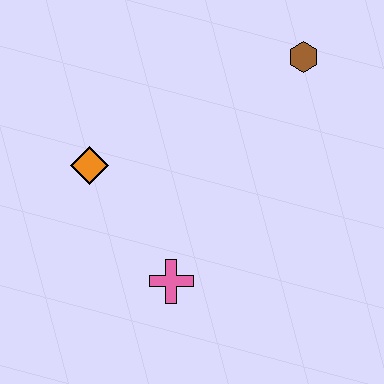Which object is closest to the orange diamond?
The pink cross is closest to the orange diamond.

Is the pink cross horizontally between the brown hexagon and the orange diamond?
Yes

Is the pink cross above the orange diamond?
No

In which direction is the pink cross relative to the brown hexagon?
The pink cross is below the brown hexagon.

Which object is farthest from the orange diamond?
The brown hexagon is farthest from the orange diamond.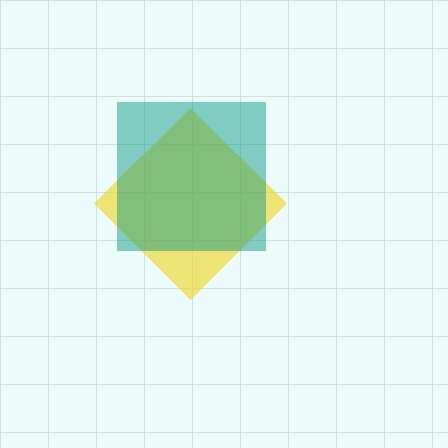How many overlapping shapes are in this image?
There are 2 overlapping shapes in the image.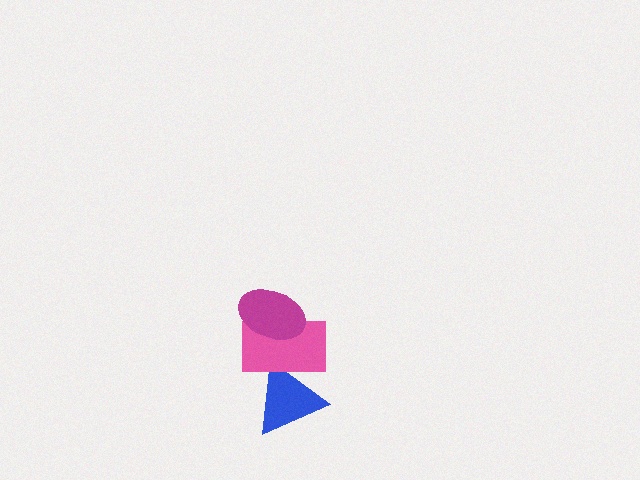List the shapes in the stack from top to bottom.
From top to bottom: the magenta ellipse, the pink rectangle, the blue triangle.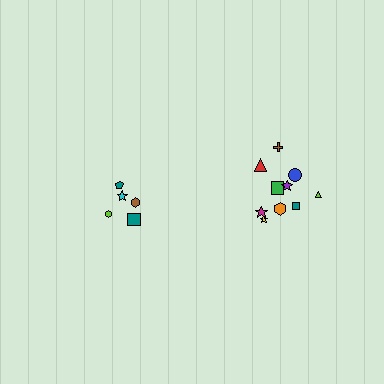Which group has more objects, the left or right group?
The right group.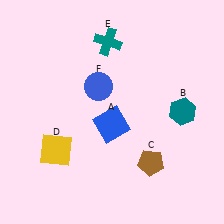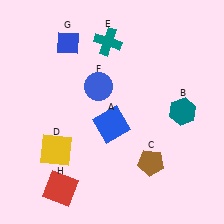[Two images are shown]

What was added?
A blue diamond (G), a red square (H) were added in Image 2.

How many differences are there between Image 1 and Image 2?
There are 2 differences between the two images.